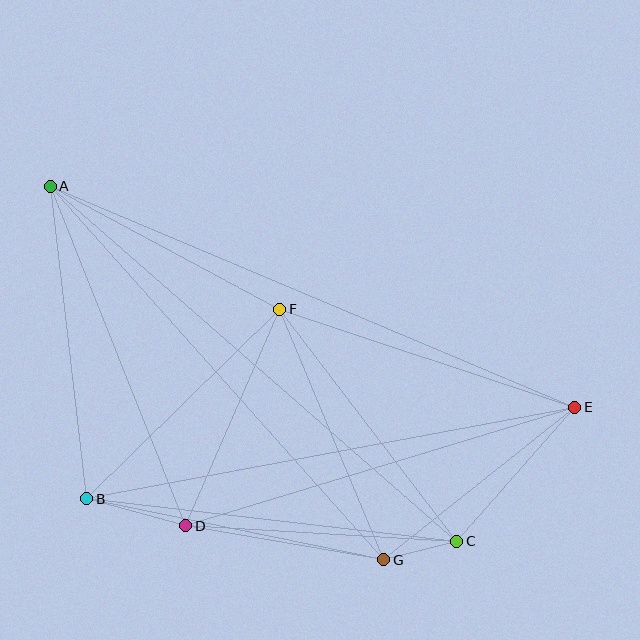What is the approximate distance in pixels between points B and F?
The distance between B and F is approximately 270 pixels.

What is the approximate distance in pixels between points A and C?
The distance between A and C is approximately 540 pixels.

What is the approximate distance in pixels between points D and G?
The distance between D and G is approximately 201 pixels.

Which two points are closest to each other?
Points C and G are closest to each other.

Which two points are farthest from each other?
Points A and E are farthest from each other.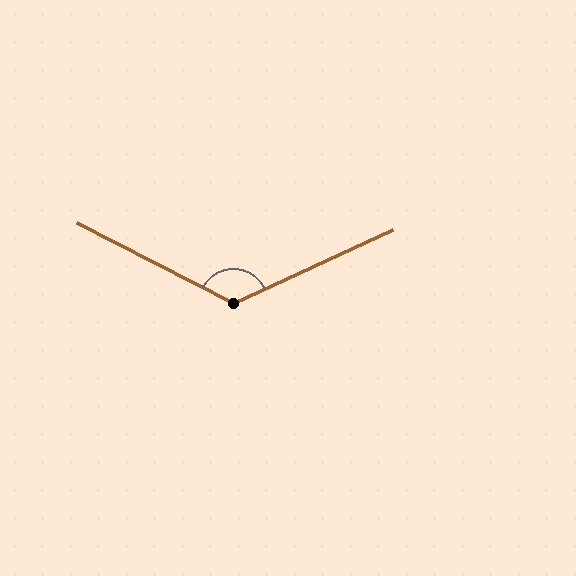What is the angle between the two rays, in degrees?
Approximately 128 degrees.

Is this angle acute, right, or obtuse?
It is obtuse.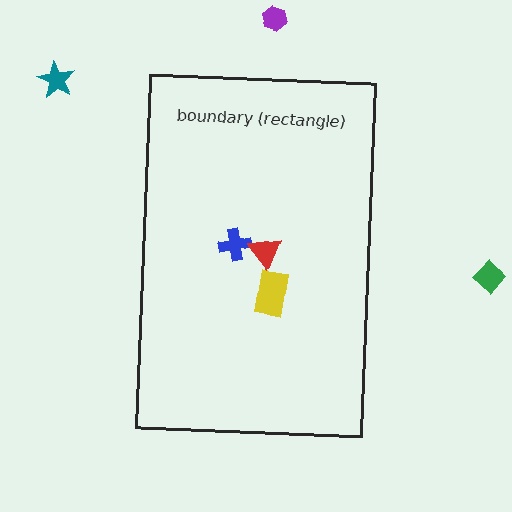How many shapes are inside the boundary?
3 inside, 3 outside.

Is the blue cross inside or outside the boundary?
Inside.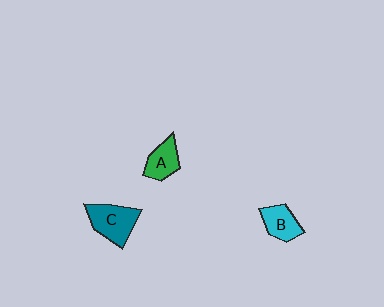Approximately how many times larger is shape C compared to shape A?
Approximately 1.4 times.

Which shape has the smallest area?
Shape A (green).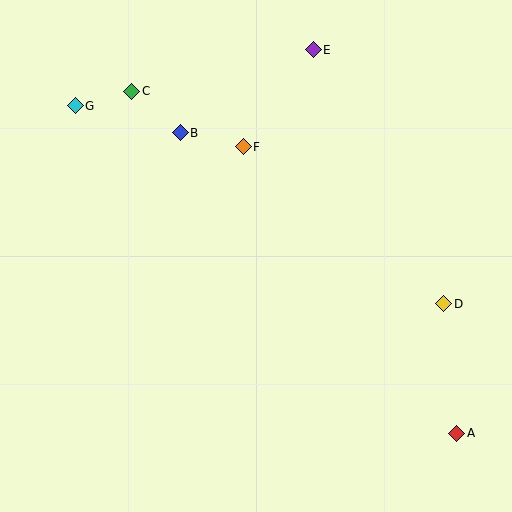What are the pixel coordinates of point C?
Point C is at (132, 91).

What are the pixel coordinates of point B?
Point B is at (180, 133).